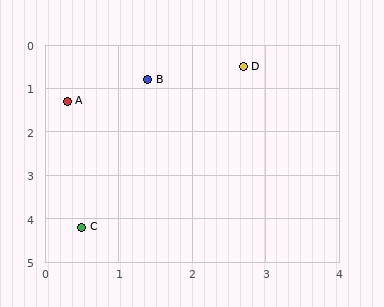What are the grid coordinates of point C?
Point C is at approximately (0.5, 4.2).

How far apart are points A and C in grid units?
Points A and C are about 2.9 grid units apart.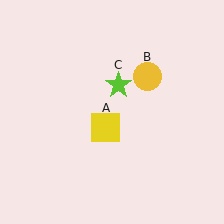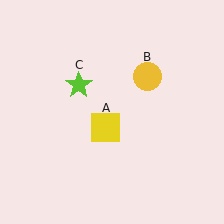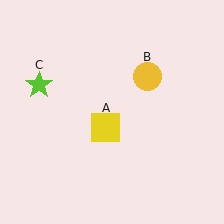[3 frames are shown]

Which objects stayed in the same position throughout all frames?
Yellow square (object A) and yellow circle (object B) remained stationary.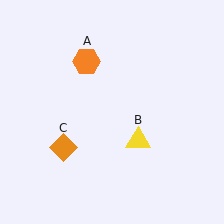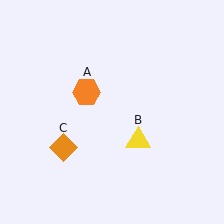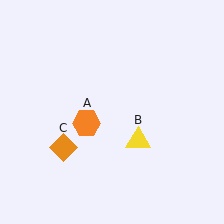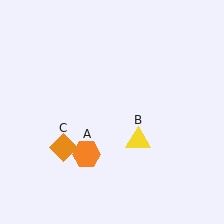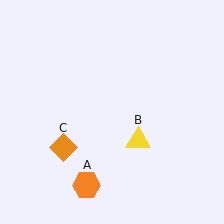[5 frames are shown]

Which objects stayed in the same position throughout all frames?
Yellow triangle (object B) and orange diamond (object C) remained stationary.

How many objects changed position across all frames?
1 object changed position: orange hexagon (object A).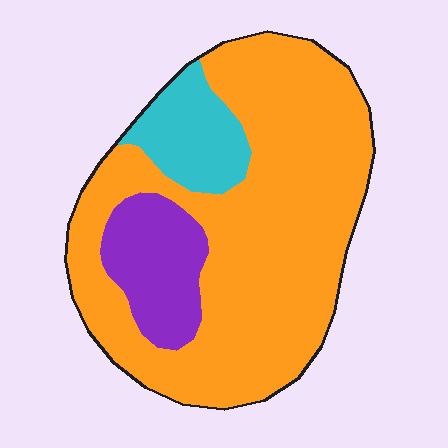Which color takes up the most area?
Orange, at roughly 75%.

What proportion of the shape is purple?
Purple covers roughly 15% of the shape.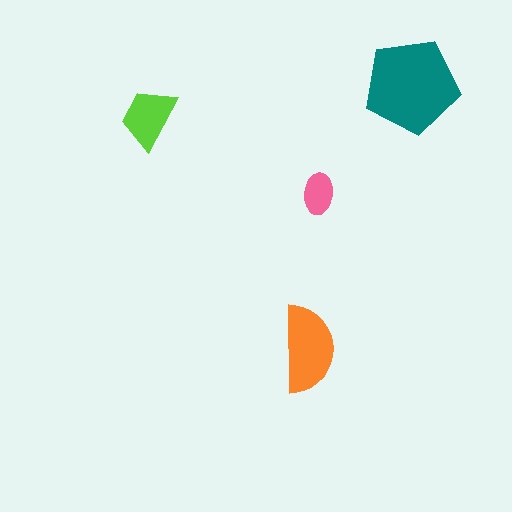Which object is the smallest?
The pink ellipse.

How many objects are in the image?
There are 4 objects in the image.